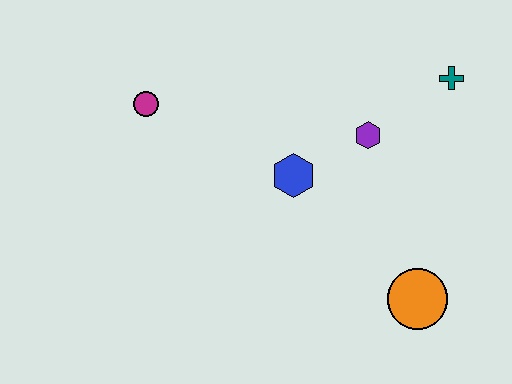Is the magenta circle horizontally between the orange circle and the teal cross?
No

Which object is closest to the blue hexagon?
The purple hexagon is closest to the blue hexagon.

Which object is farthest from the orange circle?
The magenta circle is farthest from the orange circle.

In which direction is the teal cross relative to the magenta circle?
The teal cross is to the right of the magenta circle.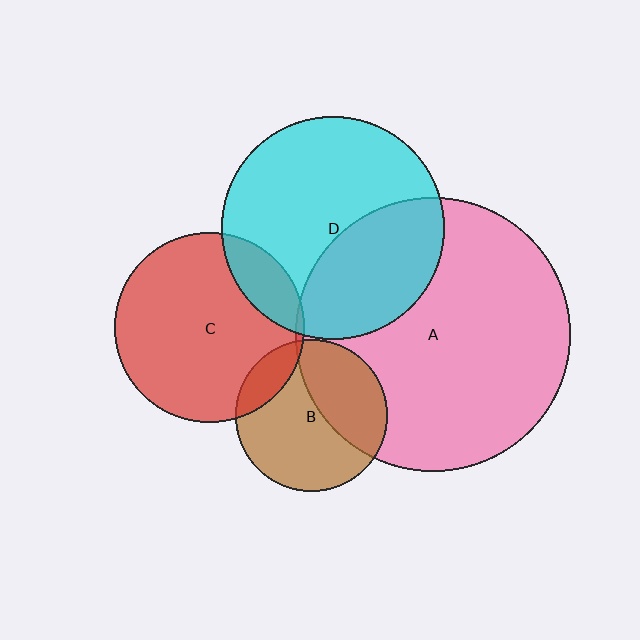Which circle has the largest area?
Circle A (pink).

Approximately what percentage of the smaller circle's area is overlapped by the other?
Approximately 5%.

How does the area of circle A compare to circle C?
Approximately 2.1 times.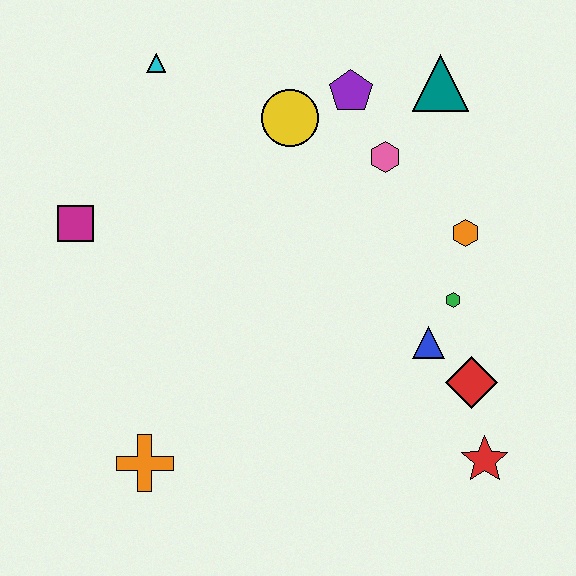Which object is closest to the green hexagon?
The blue triangle is closest to the green hexagon.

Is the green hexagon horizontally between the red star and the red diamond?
No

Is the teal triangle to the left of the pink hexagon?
No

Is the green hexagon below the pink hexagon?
Yes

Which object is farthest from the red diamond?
The cyan triangle is farthest from the red diamond.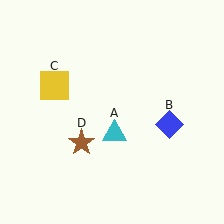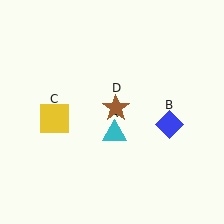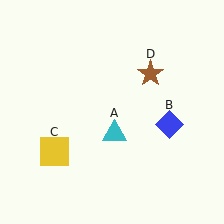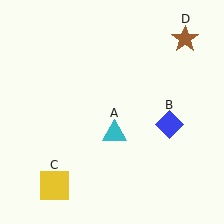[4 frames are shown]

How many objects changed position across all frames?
2 objects changed position: yellow square (object C), brown star (object D).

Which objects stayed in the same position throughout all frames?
Cyan triangle (object A) and blue diamond (object B) remained stationary.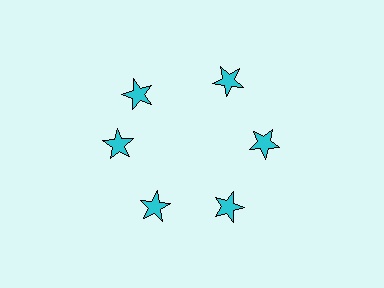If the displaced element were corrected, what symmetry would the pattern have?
It would have 6-fold rotational symmetry — the pattern would map onto itself every 60 degrees.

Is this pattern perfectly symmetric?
No. The 6 cyan stars are arranged in a ring, but one element near the 11 o'clock position is rotated out of alignment along the ring, breaking the 6-fold rotational symmetry.